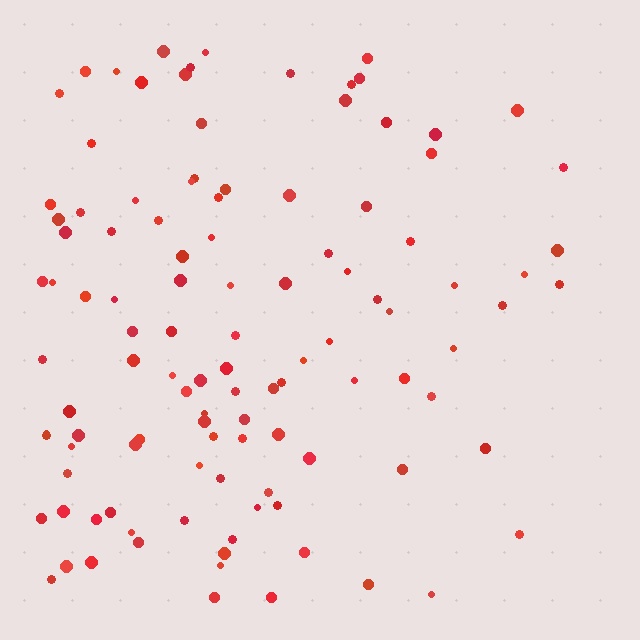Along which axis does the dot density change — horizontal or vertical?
Horizontal.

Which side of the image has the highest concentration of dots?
The left.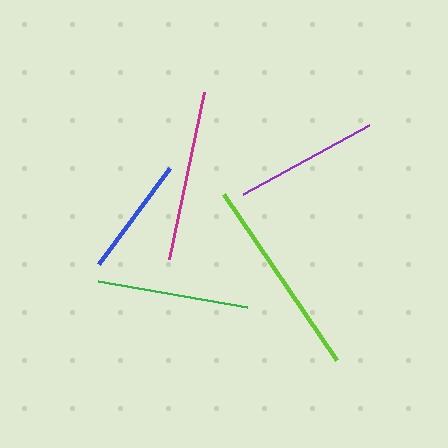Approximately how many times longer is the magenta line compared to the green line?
The magenta line is approximately 1.1 times the length of the green line.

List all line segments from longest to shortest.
From longest to shortest: lime, magenta, green, purple, blue.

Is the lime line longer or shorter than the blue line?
The lime line is longer than the blue line.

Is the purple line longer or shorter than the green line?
The green line is longer than the purple line.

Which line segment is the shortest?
The blue line is the shortest at approximately 119 pixels.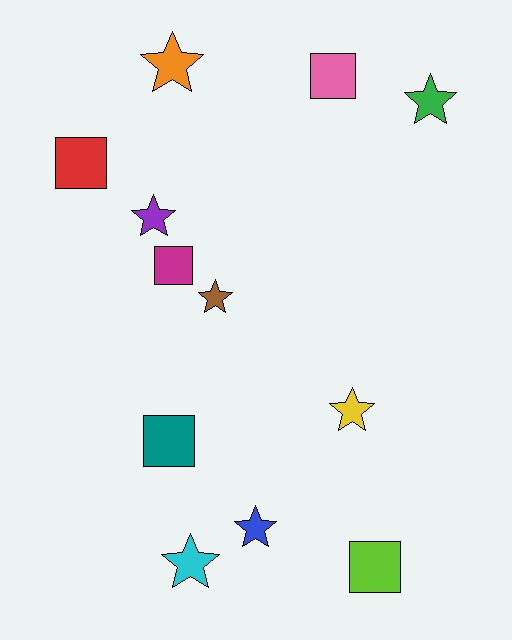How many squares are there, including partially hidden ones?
There are 5 squares.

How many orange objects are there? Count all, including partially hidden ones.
There is 1 orange object.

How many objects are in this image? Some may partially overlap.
There are 12 objects.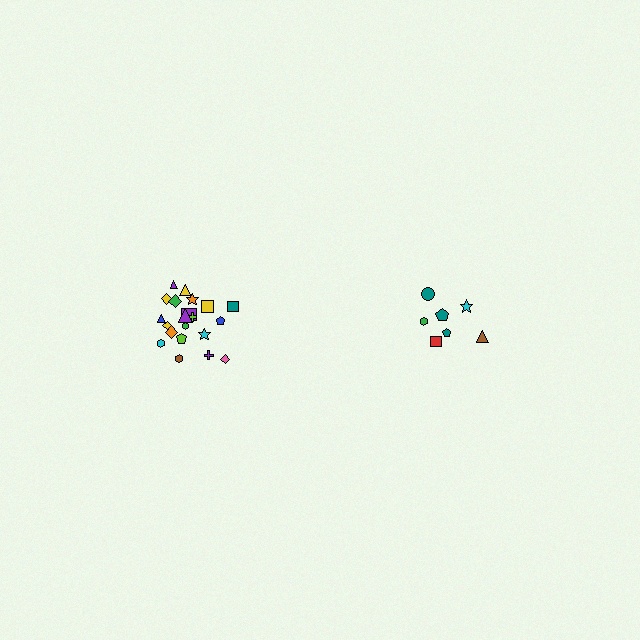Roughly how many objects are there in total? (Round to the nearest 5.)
Roughly 30 objects in total.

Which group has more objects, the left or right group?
The left group.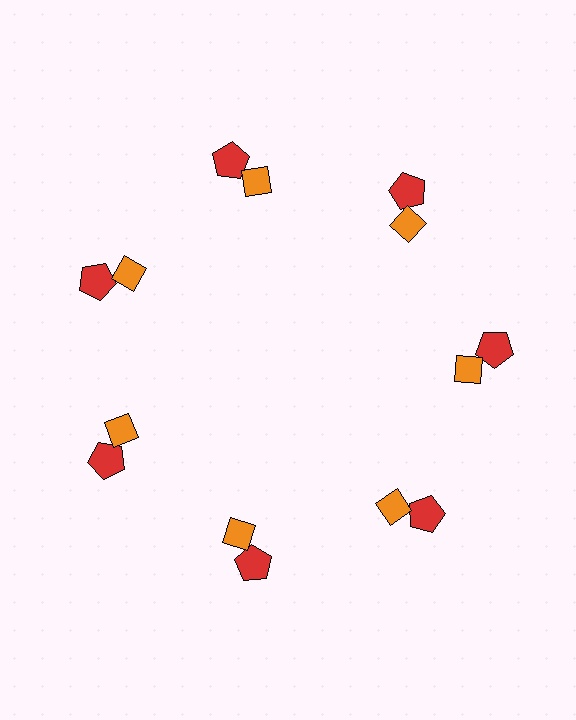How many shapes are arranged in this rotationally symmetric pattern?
There are 14 shapes, arranged in 7 groups of 2.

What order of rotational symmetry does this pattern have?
This pattern has 7-fold rotational symmetry.